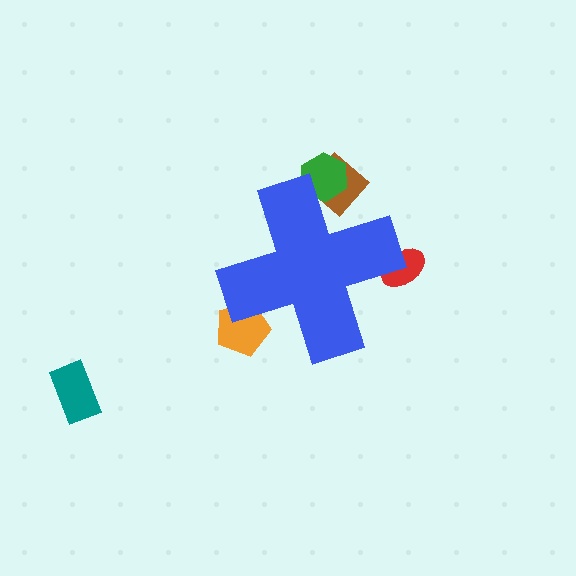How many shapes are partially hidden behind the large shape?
4 shapes are partially hidden.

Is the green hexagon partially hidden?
Yes, the green hexagon is partially hidden behind the blue cross.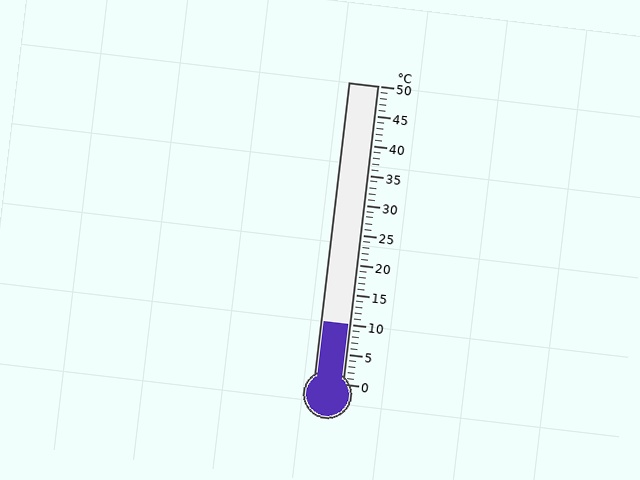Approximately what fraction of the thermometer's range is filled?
The thermometer is filled to approximately 20% of its range.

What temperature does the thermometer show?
The thermometer shows approximately 10°C.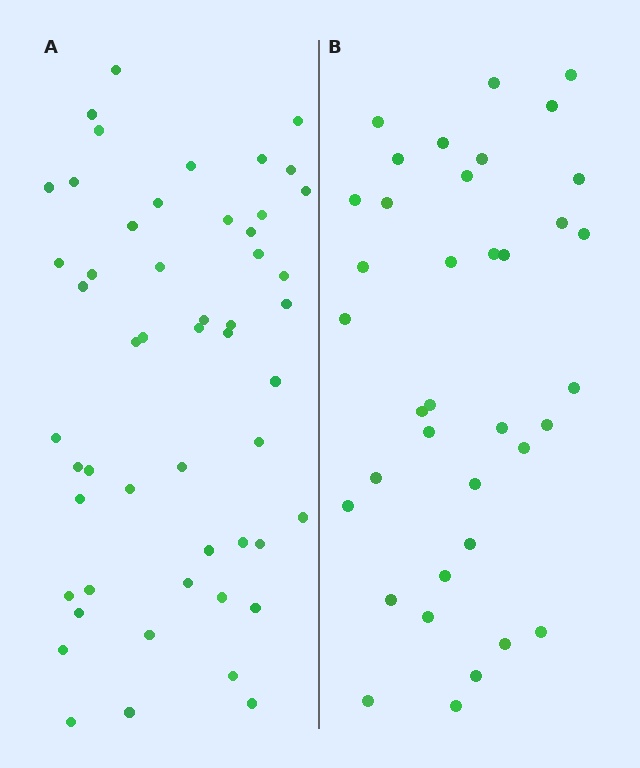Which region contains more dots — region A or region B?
Region A (the left region) has more dots.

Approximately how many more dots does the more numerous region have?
Region A has approximately 15 more dots than region B.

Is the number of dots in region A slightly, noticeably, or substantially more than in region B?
Region A has noticeably more, but not dramatically so. The ratio is roughly 1.4 to 1.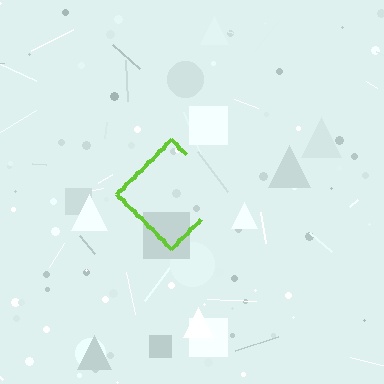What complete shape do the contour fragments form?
The contour fragments form a diamond.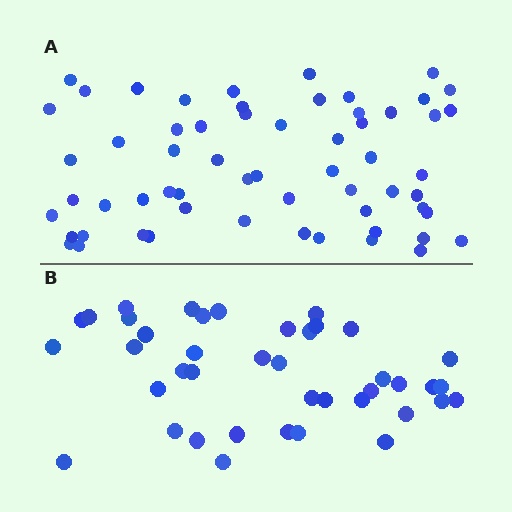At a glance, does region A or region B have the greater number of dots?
Region A (the top region) has more dots.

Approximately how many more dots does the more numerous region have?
Region A has approximately 20 more dots than region B.